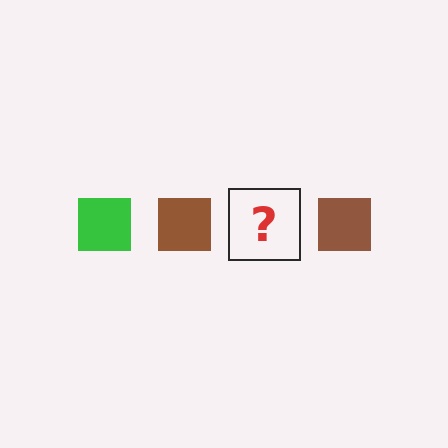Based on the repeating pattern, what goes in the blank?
The blank should be a green square.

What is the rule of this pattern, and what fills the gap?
The rule is that the pattern cycles through green, brown squares. The gap should be filled with a green square.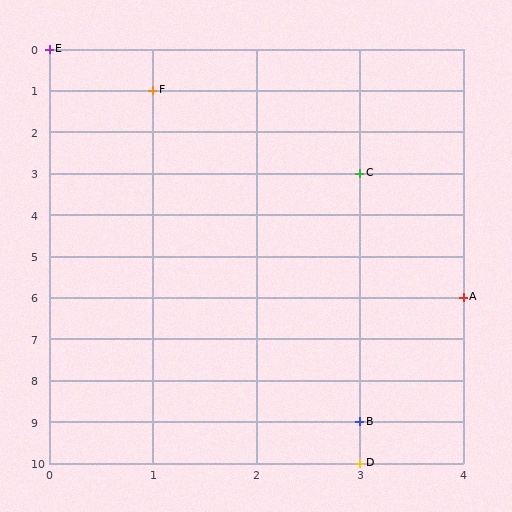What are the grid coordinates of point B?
Point B is at grid coordinates (3, 9).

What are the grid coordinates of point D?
Point D is at grid coordinates (3, 10).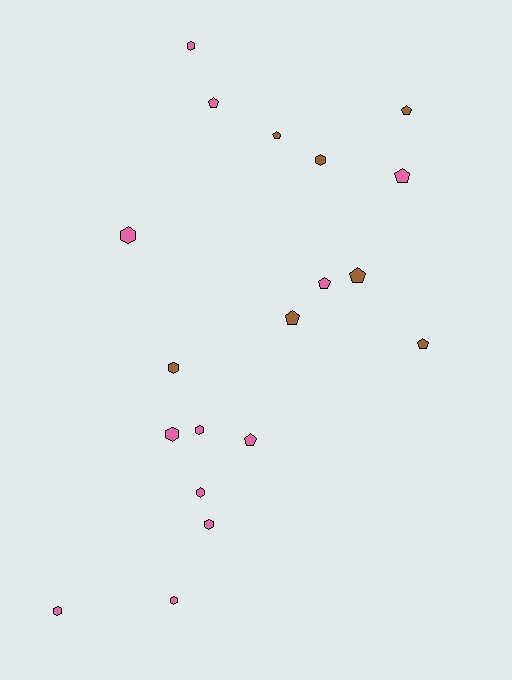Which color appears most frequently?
Pink, with 12 objects.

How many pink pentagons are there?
There are 4 pink pentagons.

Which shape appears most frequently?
Hexagon, with 10 objects.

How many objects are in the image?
There are 19 objects.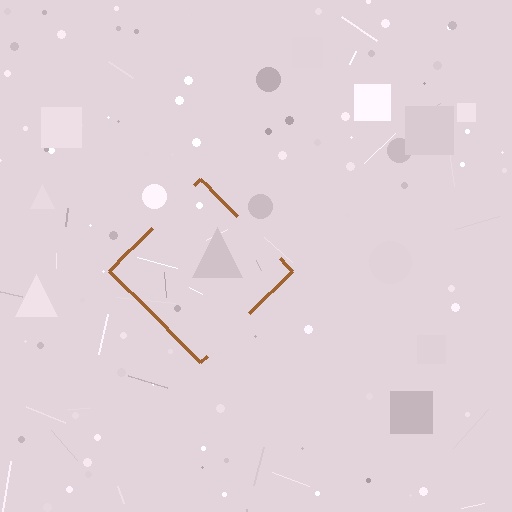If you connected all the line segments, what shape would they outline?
They would outline a diamond.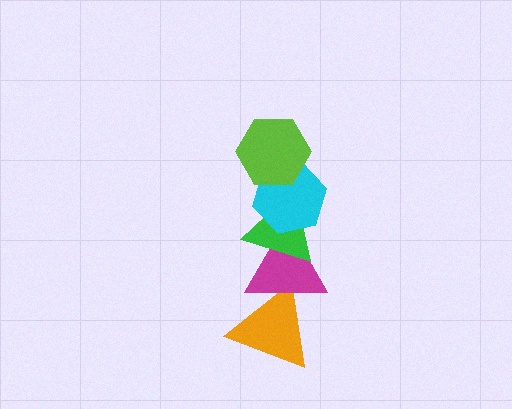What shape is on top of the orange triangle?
The magenta triangle is on top of the orange triangle.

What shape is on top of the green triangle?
The cyan hexagon is on top of the green triangle.